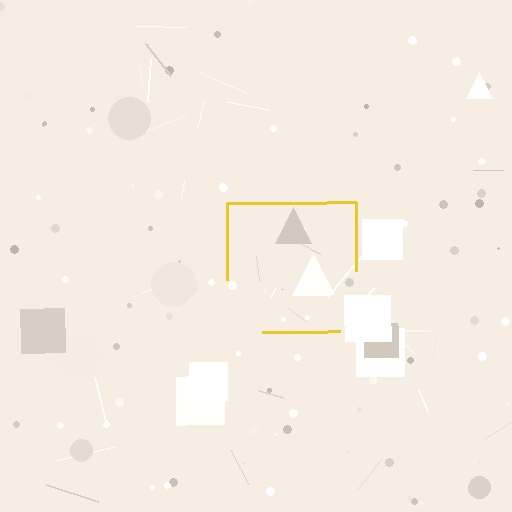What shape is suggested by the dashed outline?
The dashed outline suggests a square.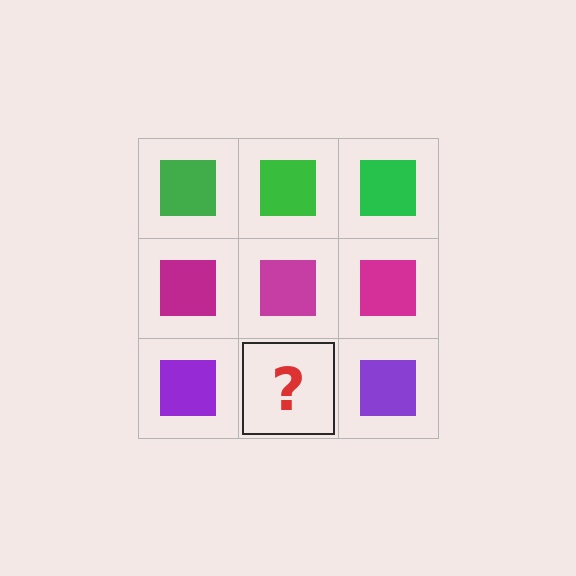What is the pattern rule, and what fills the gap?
The rule is that each row has a consistent color. The gap should be filled with a purple square.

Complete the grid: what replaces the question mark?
The question mark should be replaced with a purple square.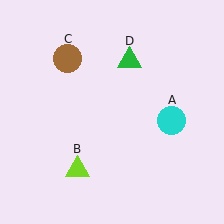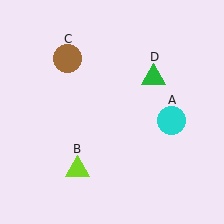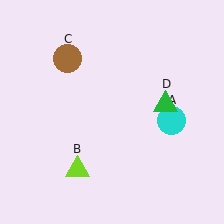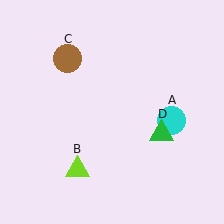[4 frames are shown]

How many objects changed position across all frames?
1 object changed position: green triangle (object D).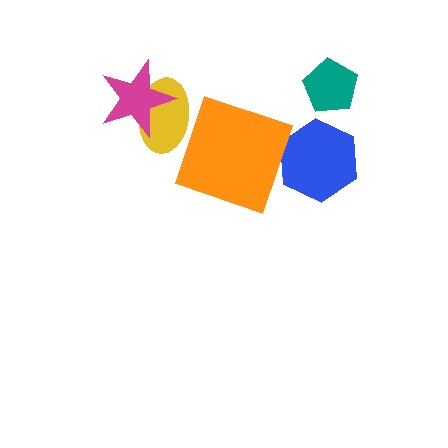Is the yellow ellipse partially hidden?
Yes, it is partially covered by another shape.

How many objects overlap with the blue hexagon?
0 objects overlap with the blue hexagon.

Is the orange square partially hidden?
No, no other shape covers it.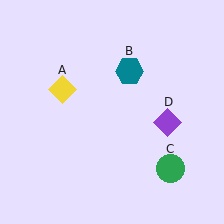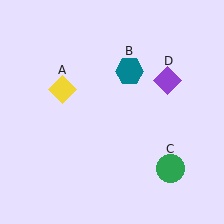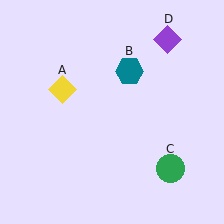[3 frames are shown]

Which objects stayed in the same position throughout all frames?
Yellow diamond (object A) and teal hexagon (object B) and green circle (object C) remained stationary.